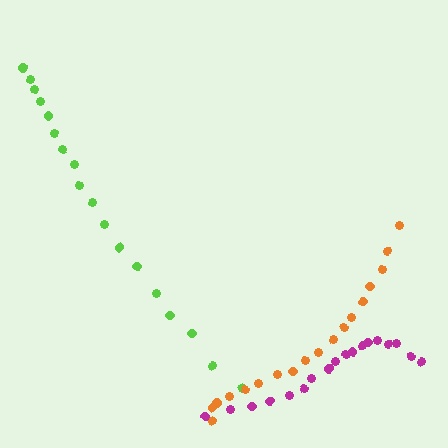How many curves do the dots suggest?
There are 3 distinct paths.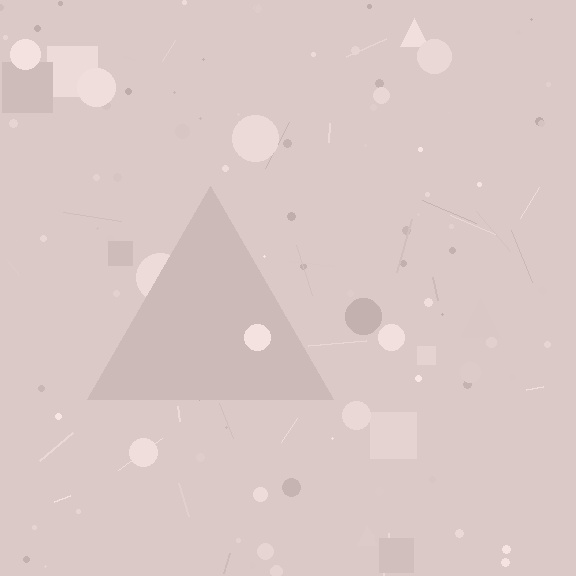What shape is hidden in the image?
A triangle is hidden in the image.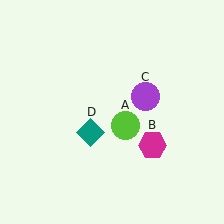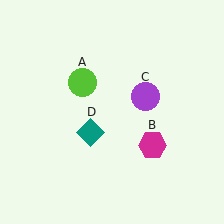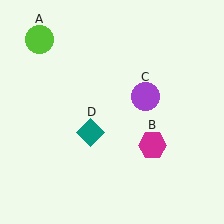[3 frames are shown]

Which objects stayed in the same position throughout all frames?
Magenta hexagon (object B) and purple circle (object C) and teal diamond (object D) remained stationary.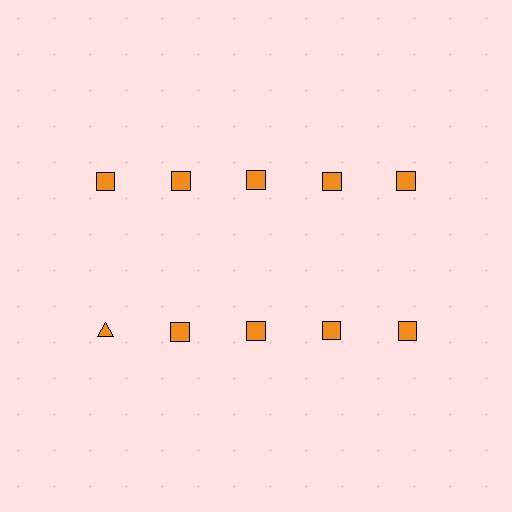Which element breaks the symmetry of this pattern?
The orange triangle in the second row, leftmost column breaks the symmetry. All other shapes are orange squares.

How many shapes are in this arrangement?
There are 10 shapes arranged in a grid pattern.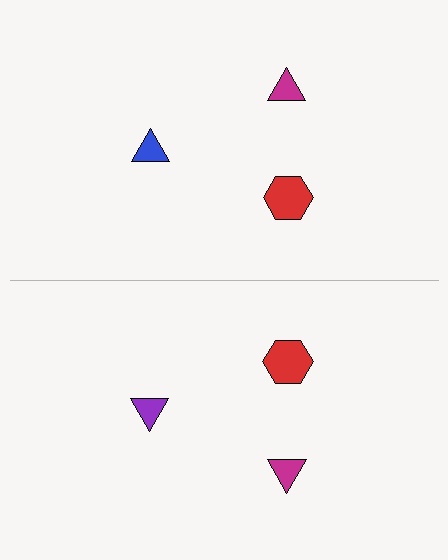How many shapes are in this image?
There are 6 shapes in this image.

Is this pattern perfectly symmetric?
No, the pattern is not perfectly symmetric. The purple triangle on the bottom side breaks the symmetry — its mirror counterpart is blue.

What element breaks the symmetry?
The purple triangle on the bottom side breaks the symmetry — its mirror counterpart is blue.